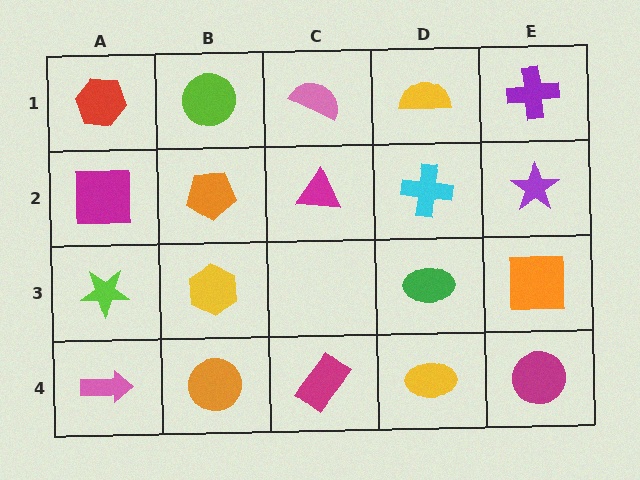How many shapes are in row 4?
5 shapes.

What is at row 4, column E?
A magenta circle.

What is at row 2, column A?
A magenta square.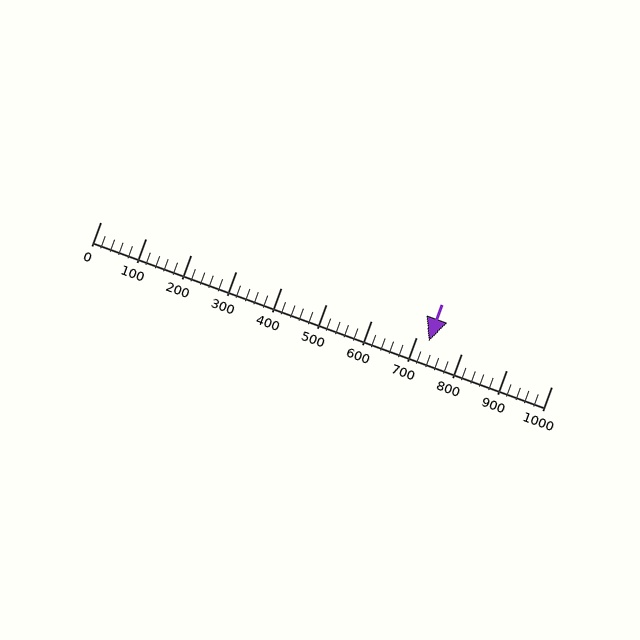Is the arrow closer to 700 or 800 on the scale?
The arrow is closer to 700.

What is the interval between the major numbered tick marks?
The major tick marks are spaced 100 units apart.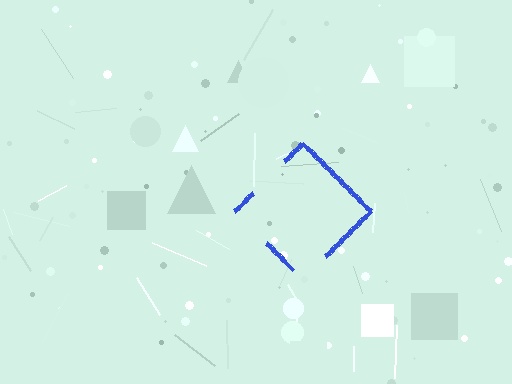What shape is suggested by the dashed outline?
The dashed outline suggests a diamond.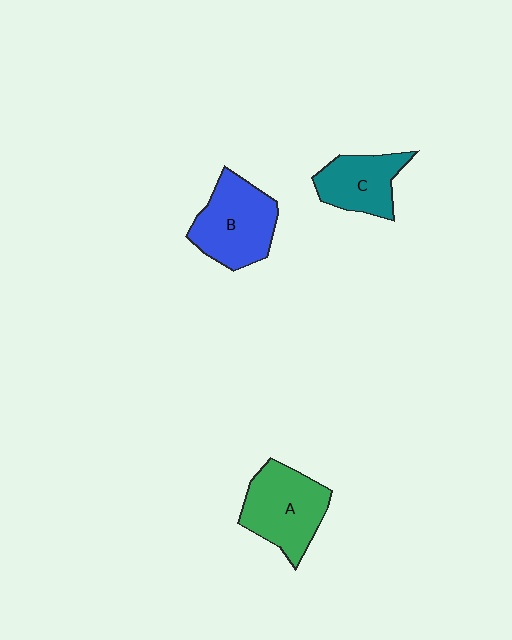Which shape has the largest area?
Shape A (green).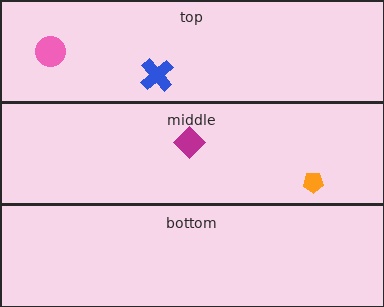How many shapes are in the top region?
2.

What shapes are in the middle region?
The orange pentagon, the magenta diamond.